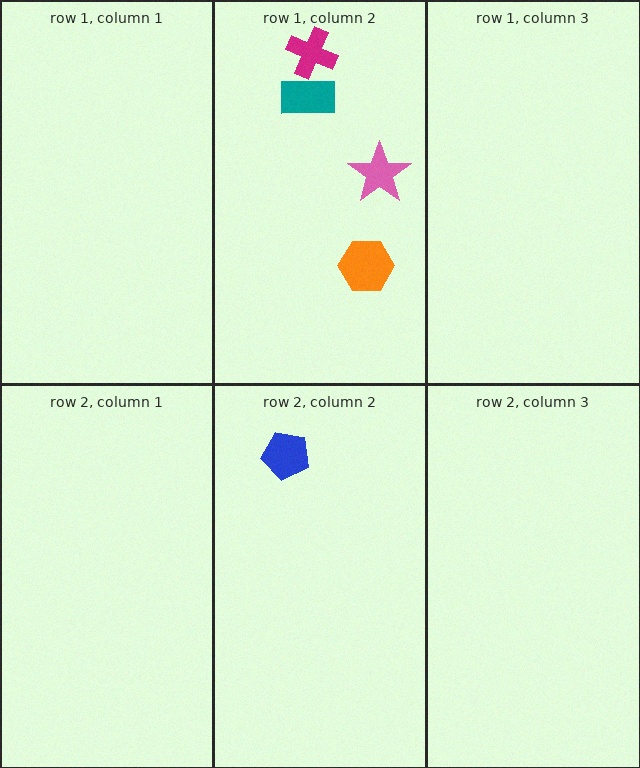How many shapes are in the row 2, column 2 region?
1.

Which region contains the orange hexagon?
The row 1, column 2 region.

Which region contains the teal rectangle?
The row 1, column 2 region.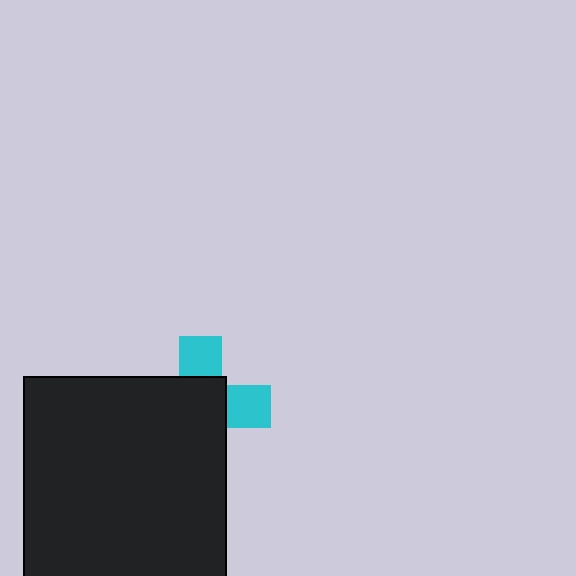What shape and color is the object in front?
The object in front is a black rectangle.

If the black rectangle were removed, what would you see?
You would see the complete cyan cross.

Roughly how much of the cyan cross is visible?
A small part of it is visible (roughly 35%).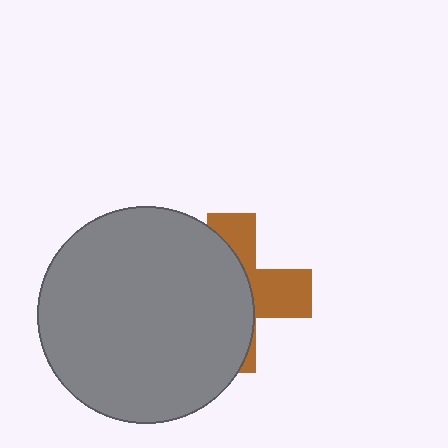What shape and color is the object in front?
The object in front is a gray circle.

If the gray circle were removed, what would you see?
You would see the complete brown cross.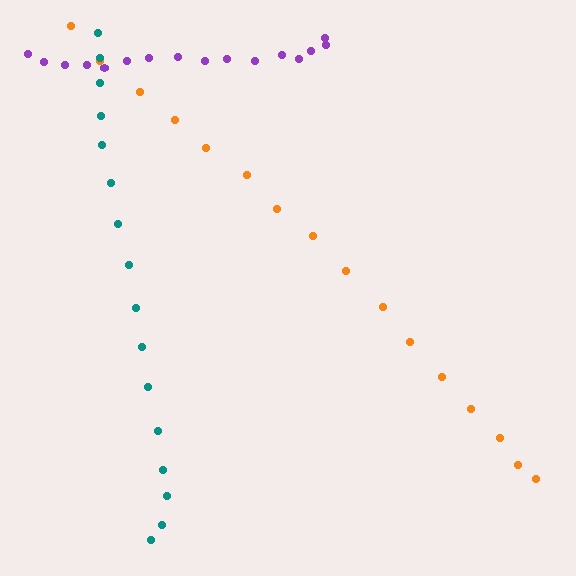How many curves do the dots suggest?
There are 3 distinct paths.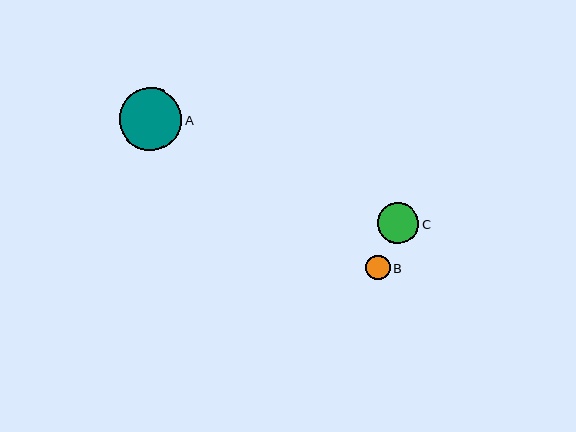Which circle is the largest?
Circle A is the largest with a size of approximately 62 pixels.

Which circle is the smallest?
Circle B is the smallest with a size of approximately 24 pixels.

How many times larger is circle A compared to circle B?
Circle A is approximately 2.6 times the size of circle B.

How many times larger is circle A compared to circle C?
Circle A is approximately 1.5 times the size of circle C.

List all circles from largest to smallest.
From largest to smallest: A, C, B.